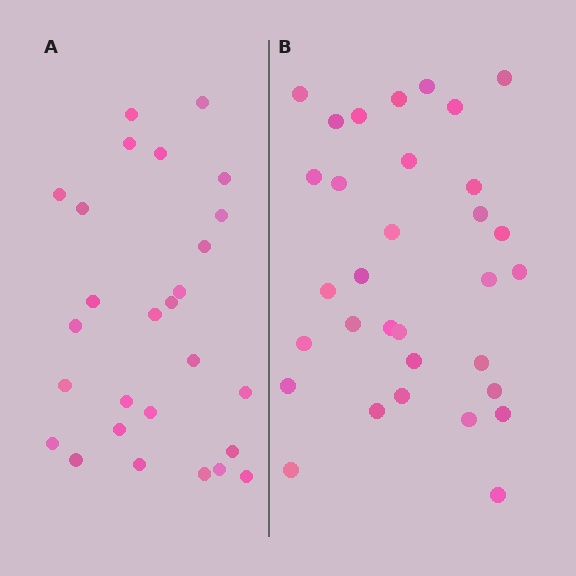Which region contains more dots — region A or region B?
Region B (the right region) has more dots.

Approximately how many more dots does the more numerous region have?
Region B has about 5 more dots than region A.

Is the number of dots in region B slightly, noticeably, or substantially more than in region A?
Region B has only slightly more — the two regions are fairly close. The ratio is roughly 1.2 to 1.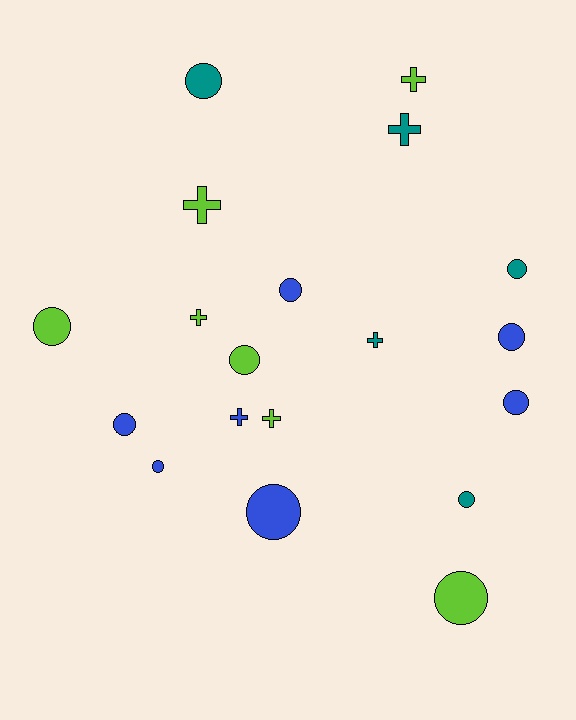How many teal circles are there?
There are 3 teal circles.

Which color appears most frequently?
Lime, with 7 objects.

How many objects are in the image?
There are 19 objects.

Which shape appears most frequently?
Circle, with 12 objects.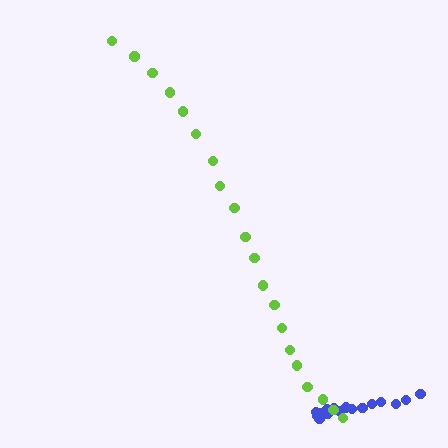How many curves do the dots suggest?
There are 2 distinct paths.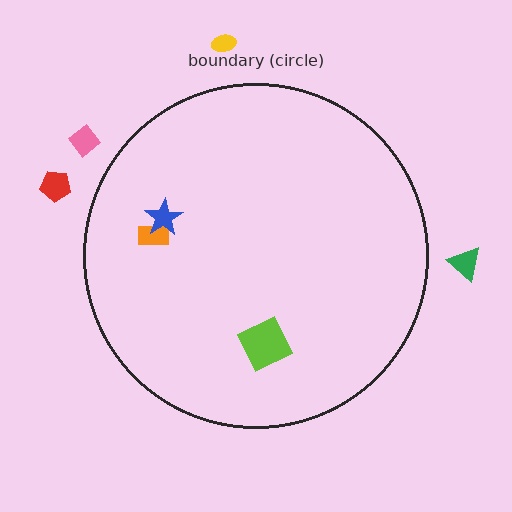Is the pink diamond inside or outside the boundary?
Outside.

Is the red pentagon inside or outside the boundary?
Outside.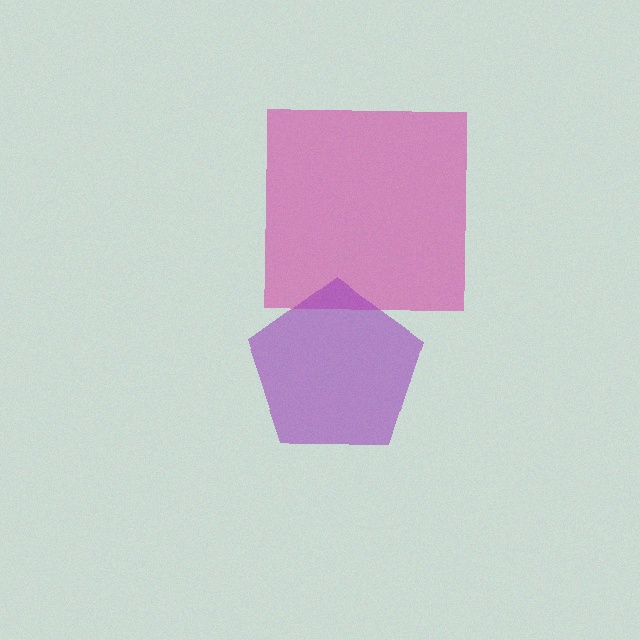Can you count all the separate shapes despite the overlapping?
Yes, there are 2 separate shapes.